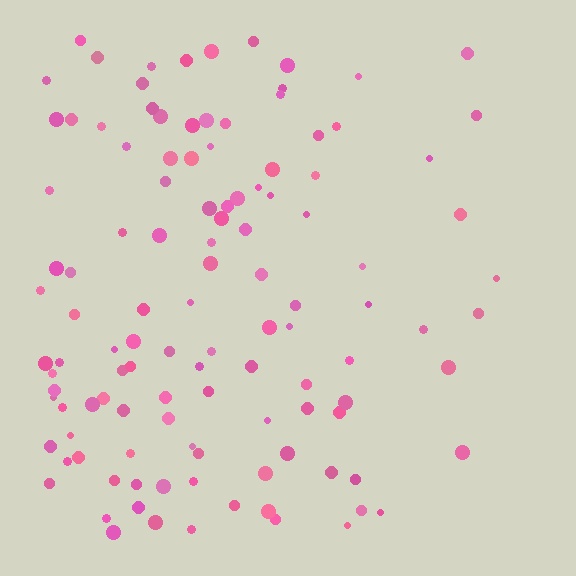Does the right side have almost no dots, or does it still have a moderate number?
Still a moderate number, just noticeably fewer than the left.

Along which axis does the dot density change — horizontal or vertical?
Horizontal.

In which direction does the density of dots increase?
From right to left, with the left side densest.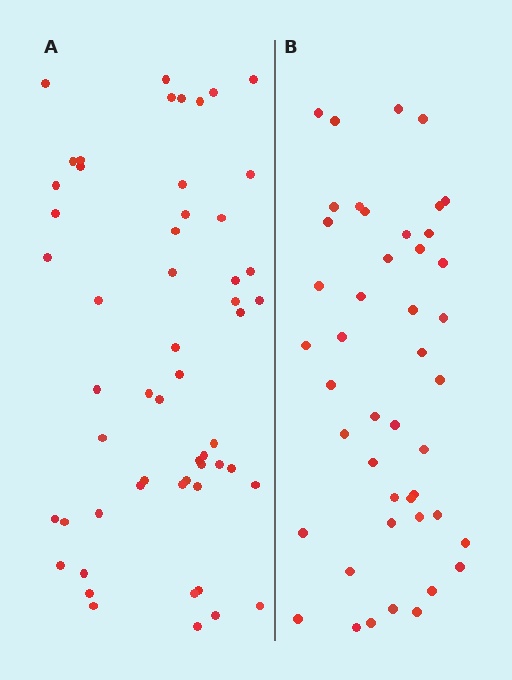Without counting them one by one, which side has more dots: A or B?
Region A (the left region) has more dots.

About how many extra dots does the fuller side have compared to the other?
Region A has roughly 10 or so more dots than region B.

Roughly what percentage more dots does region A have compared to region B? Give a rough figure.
About 20% more.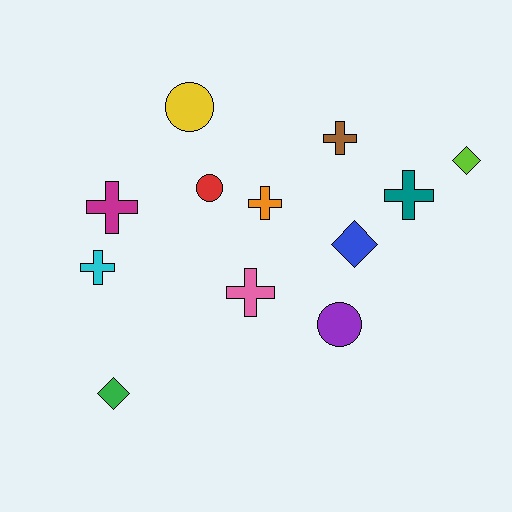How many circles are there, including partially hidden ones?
There are 3 circles.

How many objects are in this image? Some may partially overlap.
There are 12 objects.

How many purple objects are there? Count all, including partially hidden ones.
There is 1 purple object.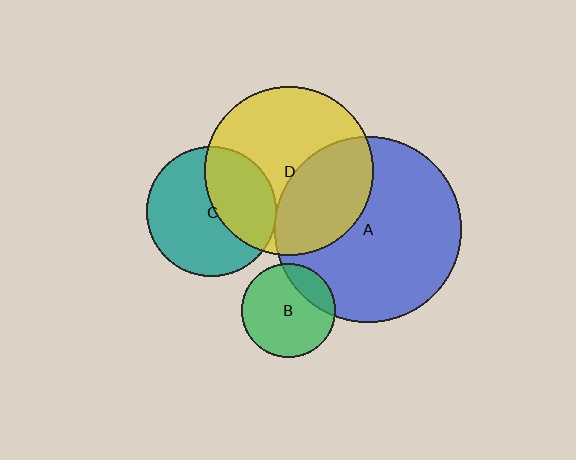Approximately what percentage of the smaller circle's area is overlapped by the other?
Approximately 20%.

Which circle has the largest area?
Circle A (blue).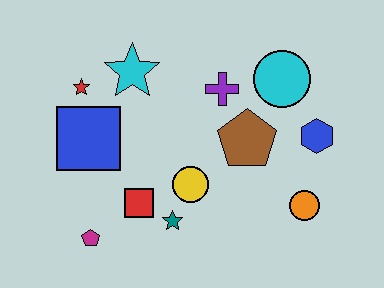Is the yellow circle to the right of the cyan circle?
No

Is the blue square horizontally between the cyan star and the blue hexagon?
No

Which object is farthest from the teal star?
The cyan circle is farthest from the teal star.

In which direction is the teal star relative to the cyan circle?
The teal star is below the cyan circle.